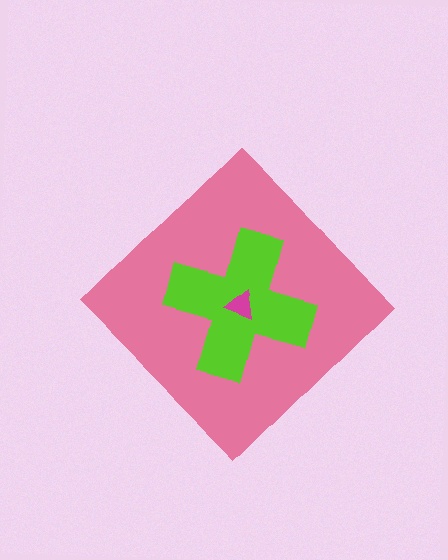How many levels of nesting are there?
3.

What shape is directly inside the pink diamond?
The lime cross.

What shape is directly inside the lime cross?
The magenta triangle.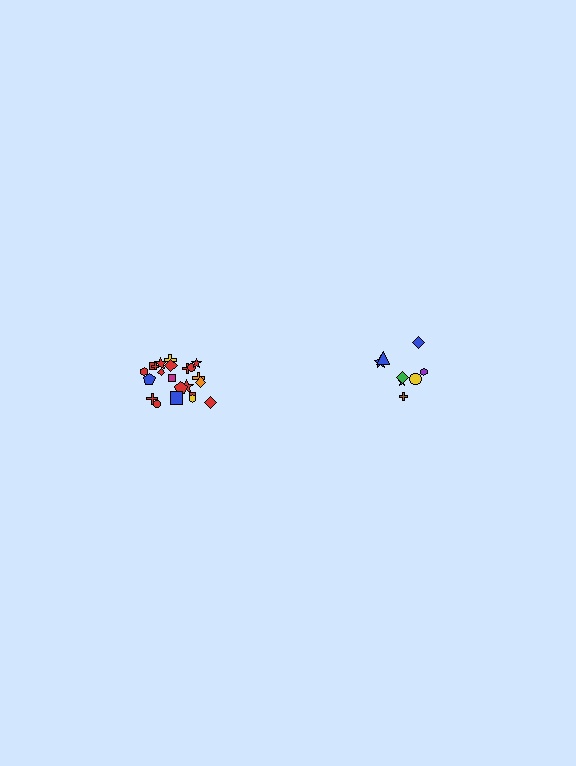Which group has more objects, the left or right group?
The left group.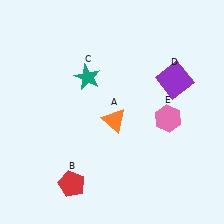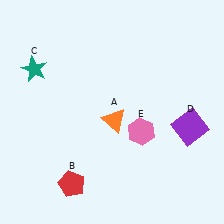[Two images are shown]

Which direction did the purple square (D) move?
The purple square (D) moved down.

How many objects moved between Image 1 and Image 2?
3 objects moved between the two images.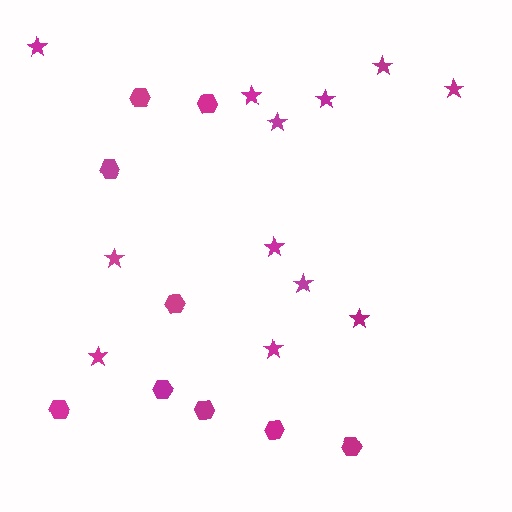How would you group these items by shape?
There are 2 groups: one group of stars (12) and one group of hexagons (9).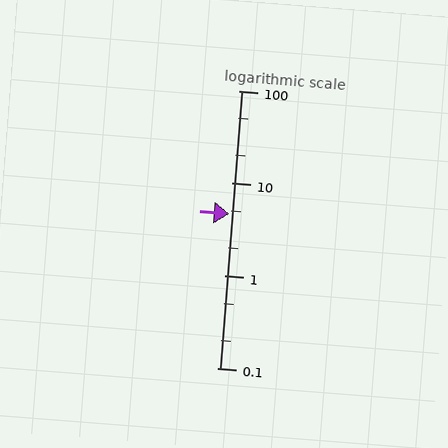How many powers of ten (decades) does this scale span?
The scale spans 3 decades, from 0.1 to 100.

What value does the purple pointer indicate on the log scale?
The pointer indicates approximately 4.6.